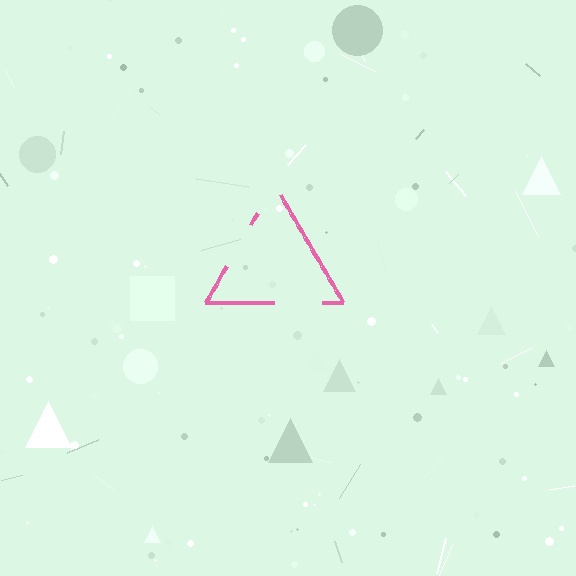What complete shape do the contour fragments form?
The contour fragments form a triangle.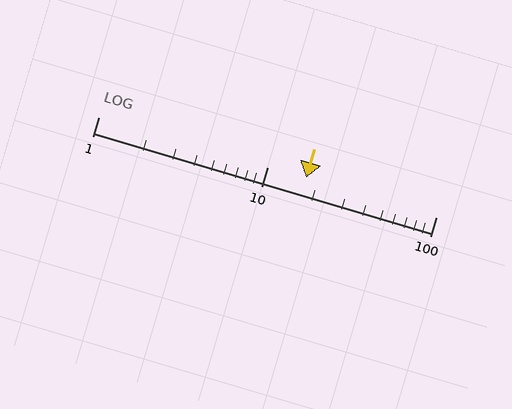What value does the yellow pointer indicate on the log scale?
The pointer indicates approximately 17.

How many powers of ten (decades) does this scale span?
The scale spans 2 decades, from 1 to 100.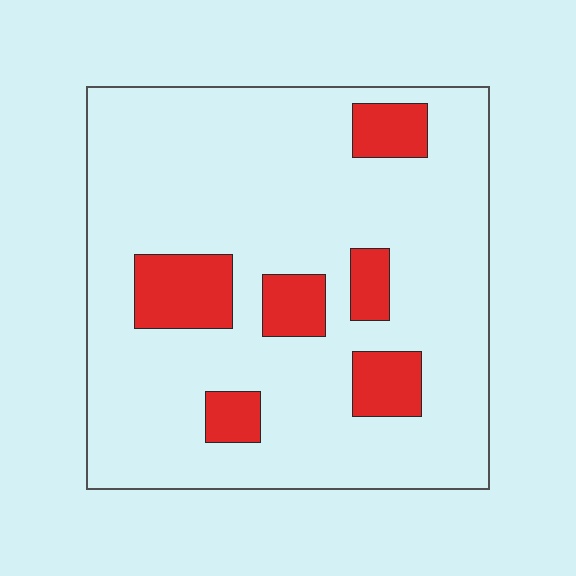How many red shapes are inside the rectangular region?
6.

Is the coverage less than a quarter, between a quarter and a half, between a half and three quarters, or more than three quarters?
Less than a quarter.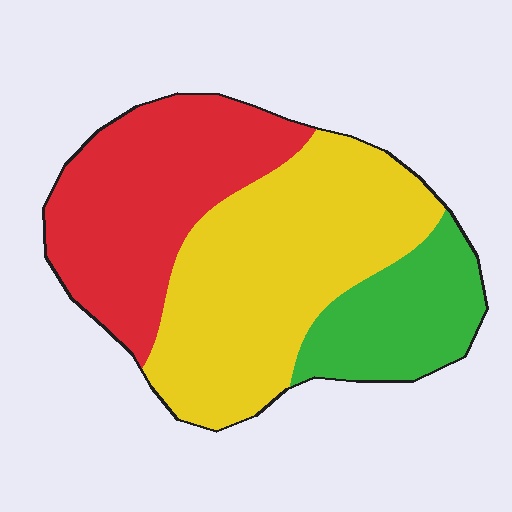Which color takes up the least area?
Green, at roughly 20%.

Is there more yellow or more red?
Yellow.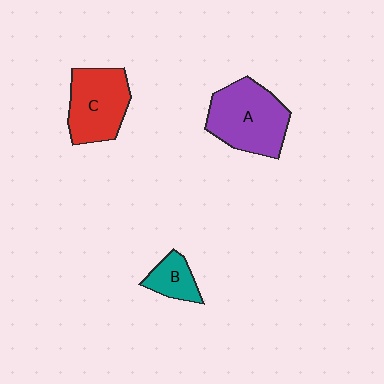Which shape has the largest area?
Shape A (purple).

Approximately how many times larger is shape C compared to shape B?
Approximately 2.2 times.